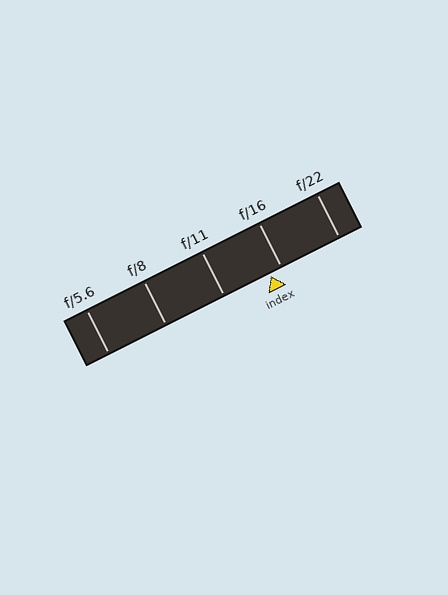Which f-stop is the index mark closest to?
The index mark is closest to f/16.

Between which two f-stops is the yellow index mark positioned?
The index mark is between f/11 and f/16.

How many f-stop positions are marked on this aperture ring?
There are 5 f-stop positions marked.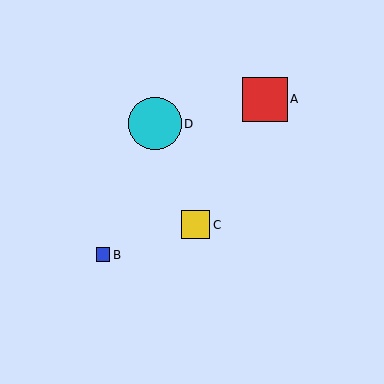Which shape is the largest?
The cyan circle (labeled D) is the largest.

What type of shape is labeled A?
Shape A is a red square.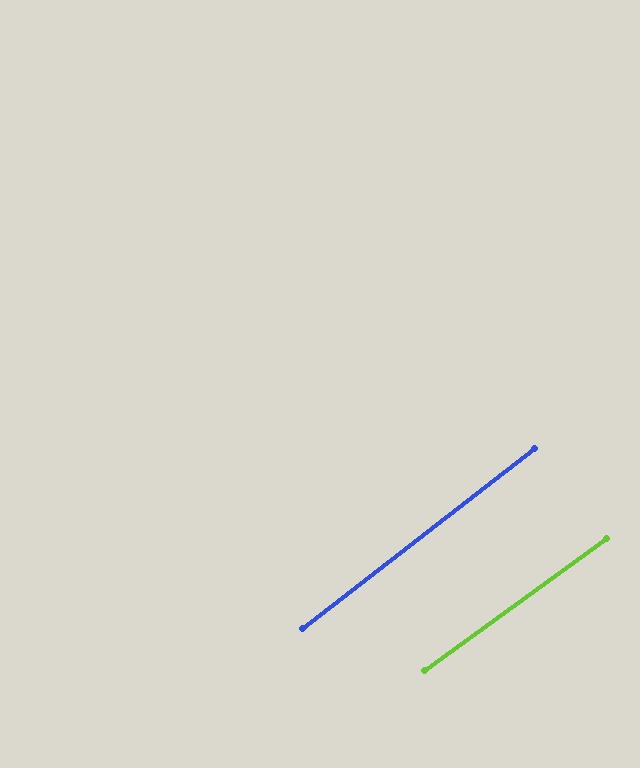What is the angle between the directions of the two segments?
Approximately 2 degrees.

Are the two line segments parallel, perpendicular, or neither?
Parallel — their directions differ by only 1.7°.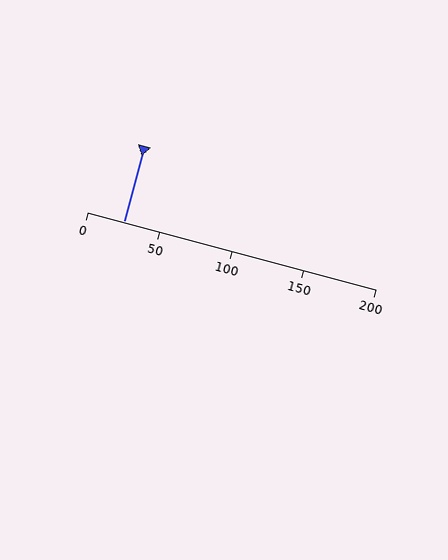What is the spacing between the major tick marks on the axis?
The major ticks are spaced 50 apart.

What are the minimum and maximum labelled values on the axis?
The axis runs from 0 to 200.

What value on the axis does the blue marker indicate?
The marker indicates approximately 25.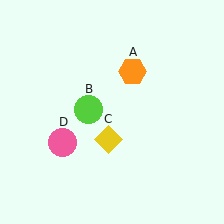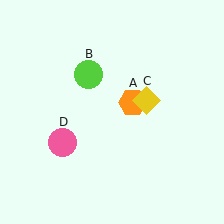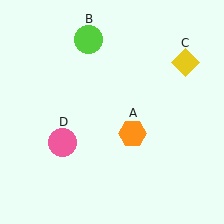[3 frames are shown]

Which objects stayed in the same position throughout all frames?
Pink circle (object D) remained stationary.